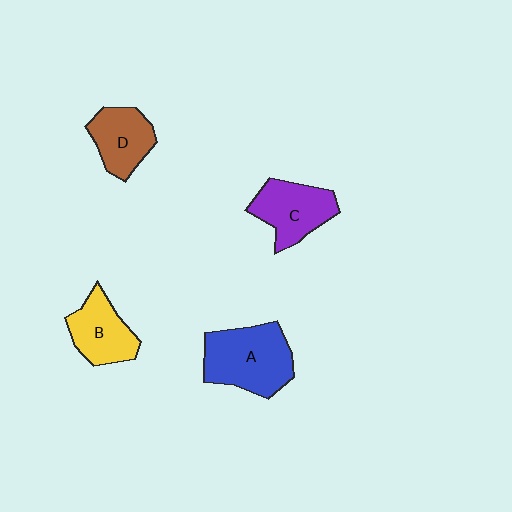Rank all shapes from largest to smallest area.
From largest to smallest: A (blue), C (purple), B (yellow), D (brown).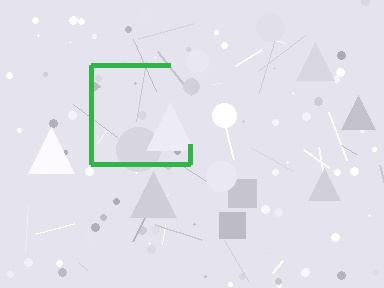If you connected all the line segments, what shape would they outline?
They would outline a square.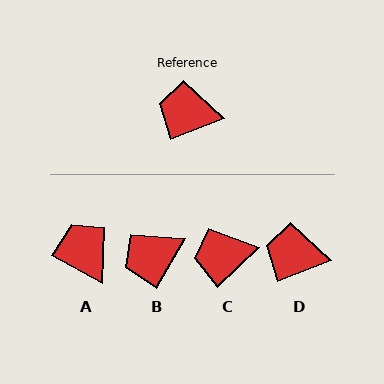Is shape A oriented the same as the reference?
No, it is off by about 50 degrees.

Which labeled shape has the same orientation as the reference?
D.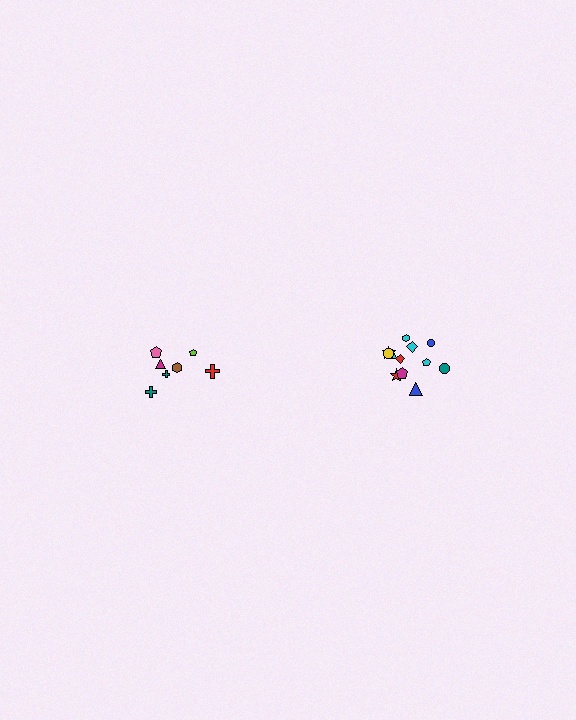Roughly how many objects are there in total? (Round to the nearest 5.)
Roughly 20 objects in total.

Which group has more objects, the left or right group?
The right group.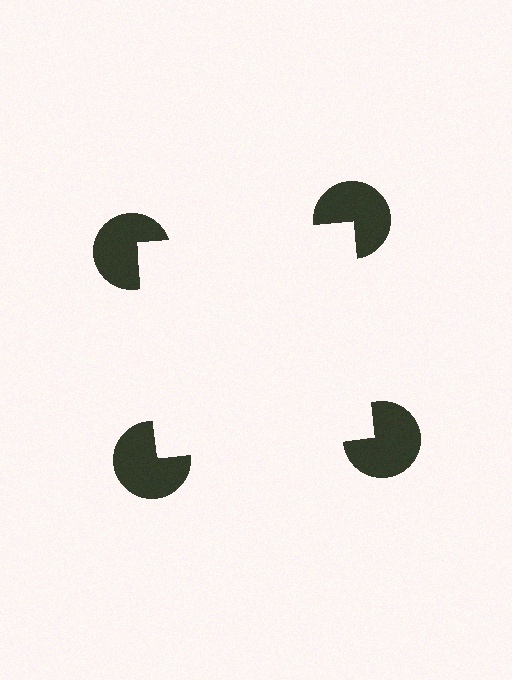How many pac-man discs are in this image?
There are 4 — one at each vertex of the illusory square.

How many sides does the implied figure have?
4 sides.